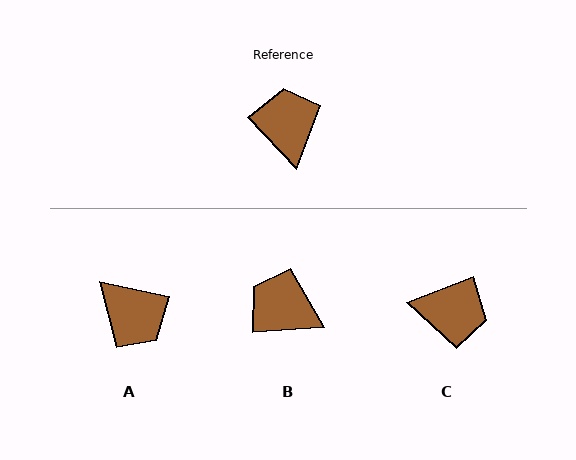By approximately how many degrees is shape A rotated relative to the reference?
Approximately 145 degrees clockwise.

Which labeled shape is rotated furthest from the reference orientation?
A, about 145 degrees away.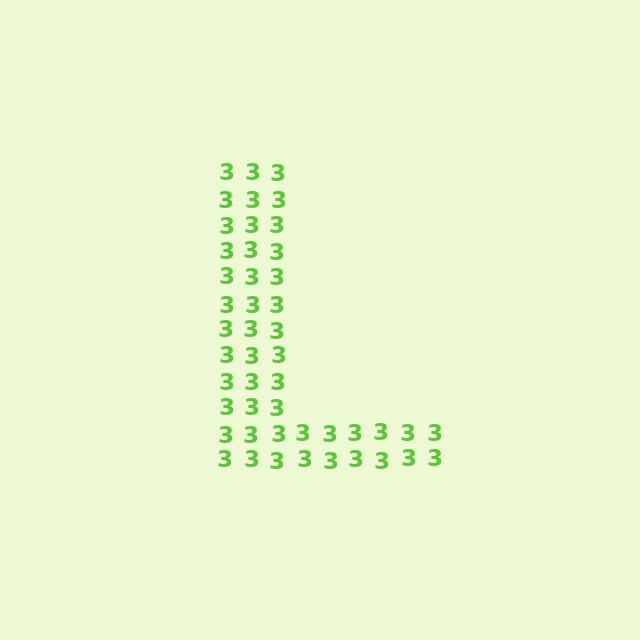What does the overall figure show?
The overall figure shows the letter L.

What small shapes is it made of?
It is made of small digit 3's.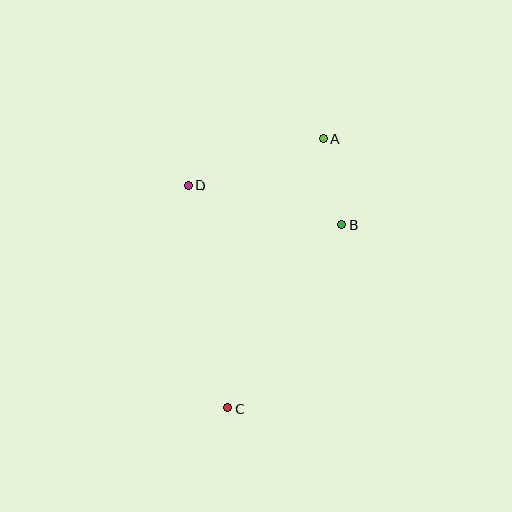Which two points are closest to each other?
Points A and B are closest to each other.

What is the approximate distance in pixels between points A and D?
The distance between A and D is approximately 143 pixels.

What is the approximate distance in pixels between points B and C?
The distance between B and C is approximately 216 pixels.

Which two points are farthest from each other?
Points A and C are farthest from each other.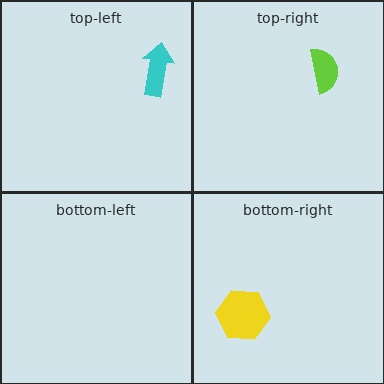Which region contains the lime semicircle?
The top-right region.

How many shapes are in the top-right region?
1.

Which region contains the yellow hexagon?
The bottom-right region.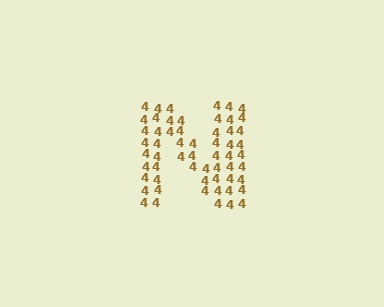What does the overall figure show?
The overall figure shows the letter N.